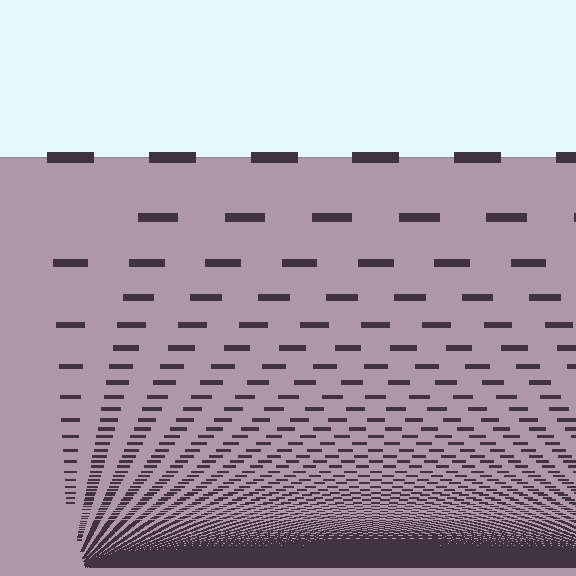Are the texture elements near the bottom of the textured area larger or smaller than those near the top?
Smaller. The gradient is inverted — elements near the bottom are smaller and denser.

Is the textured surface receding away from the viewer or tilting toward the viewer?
The surface appears to tilt toward the viewer. Texture elements get larger and sparser toward the top.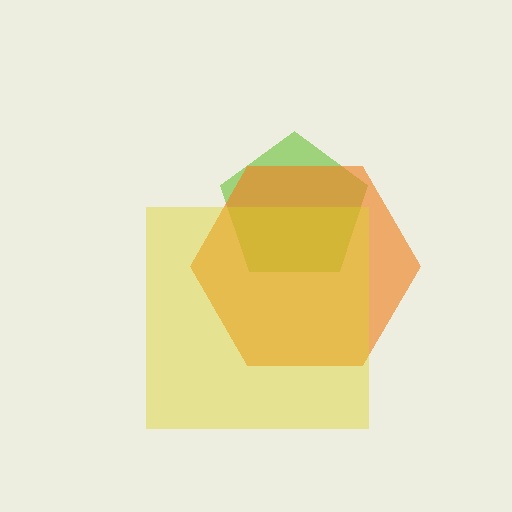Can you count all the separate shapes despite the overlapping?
Yes, there are 3 separate shapes.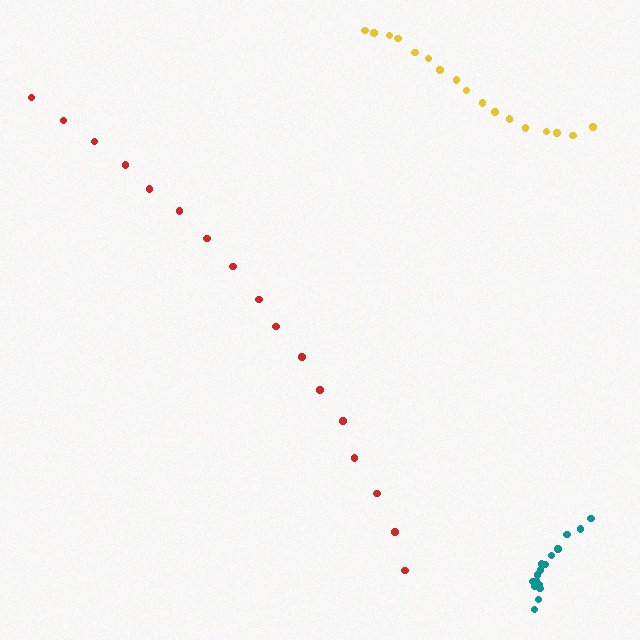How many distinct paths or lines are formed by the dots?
There are 3 distinct paths.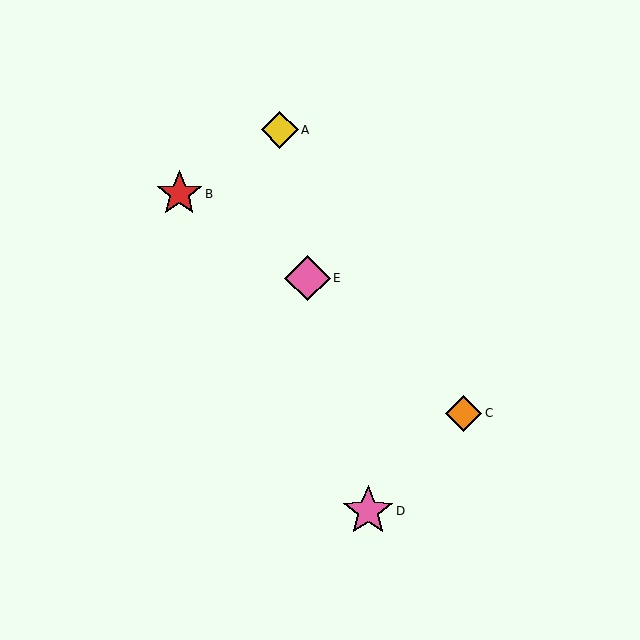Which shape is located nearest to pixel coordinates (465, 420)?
The orange diamond (labeled C) at (464, 413) is nearest to that location.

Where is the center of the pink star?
The center of the pink star is at (368, 511).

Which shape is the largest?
The pink star (labeled D) is the largest.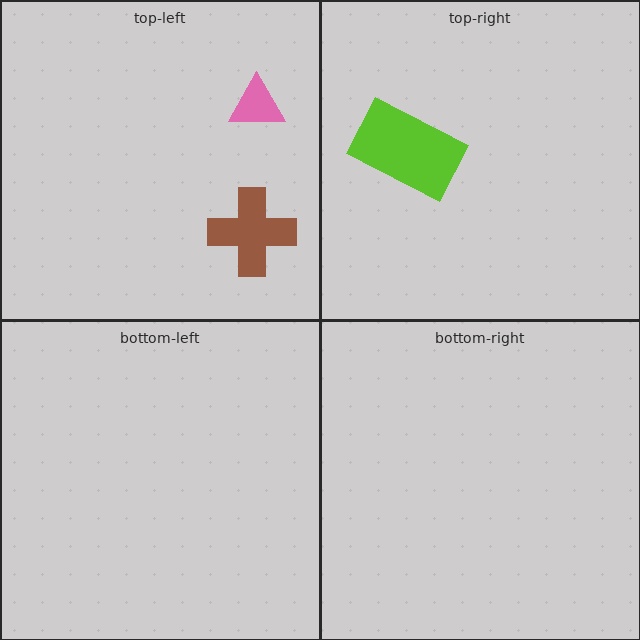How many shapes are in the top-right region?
1.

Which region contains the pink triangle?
The top-left region.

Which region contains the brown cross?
The top-left region.